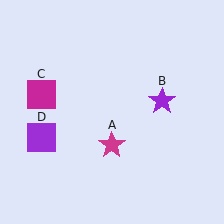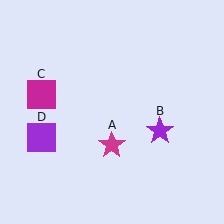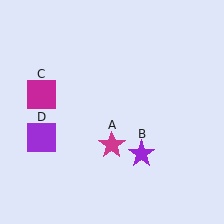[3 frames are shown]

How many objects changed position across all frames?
1 object changed position: purple star (object B).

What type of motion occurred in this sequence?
The purple star (object B) rotated clockwise around the center of the scene.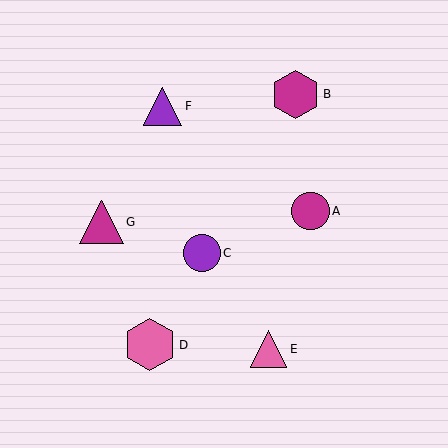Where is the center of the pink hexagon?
The center of the pink hexagon is at (150, 345).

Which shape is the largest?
The pink hexagon (labeled D) is the largest.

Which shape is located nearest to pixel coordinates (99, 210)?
The magenta triangle (labeled G) at (101, 222) is nearest to that location.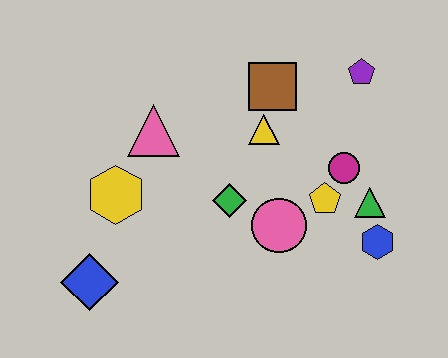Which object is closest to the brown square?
The yellow triangle is closest to the brown square.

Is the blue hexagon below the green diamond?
Yes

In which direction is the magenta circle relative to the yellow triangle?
The magenta circle is to the right of the yellow triangle.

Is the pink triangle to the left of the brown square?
Yes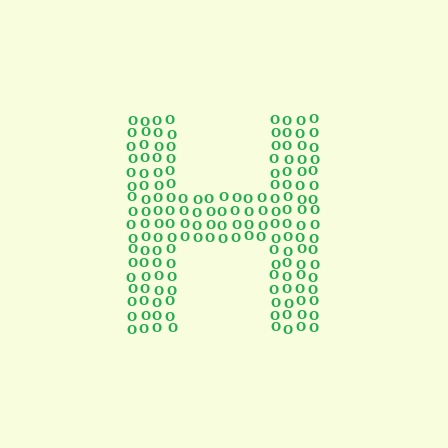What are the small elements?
The small elements are letter O's.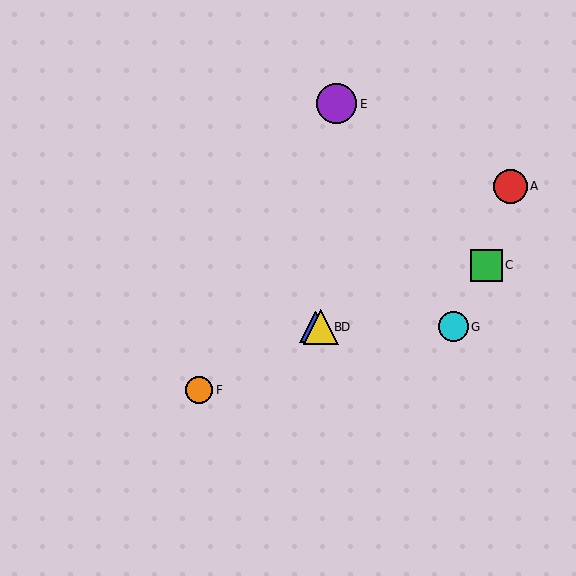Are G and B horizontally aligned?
Yes, both are at y≈327.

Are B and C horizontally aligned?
No, B is at y≈327 and C is at y≈265.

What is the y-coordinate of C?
Object C is at y≈265.